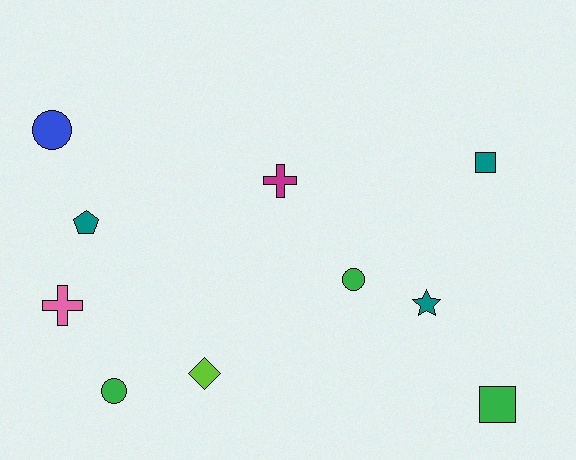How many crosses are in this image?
There are 2 crosses.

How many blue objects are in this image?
There is 1 blue object.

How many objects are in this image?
There are 10 objects.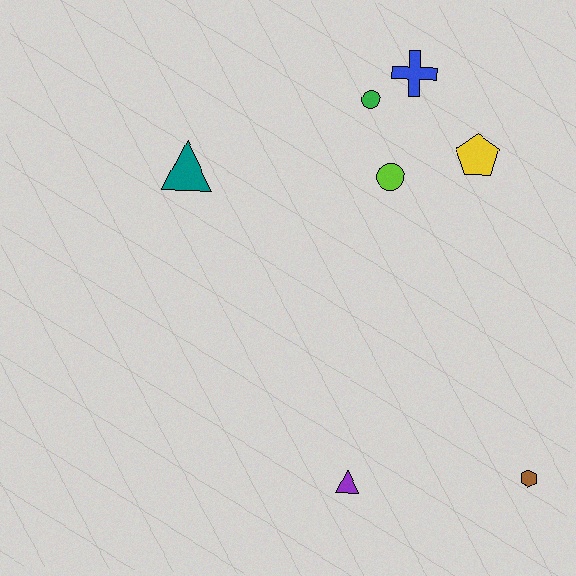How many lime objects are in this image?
There is 1 lime object.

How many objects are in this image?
There are 7 objects.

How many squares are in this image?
There are no squares.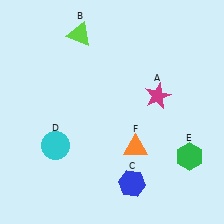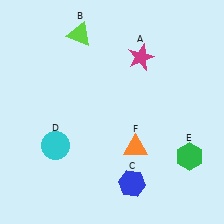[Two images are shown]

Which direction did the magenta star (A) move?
The magenta star (A) moved up.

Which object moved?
The magenta star (A) moved up.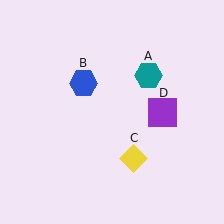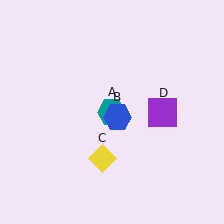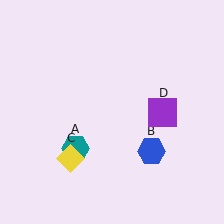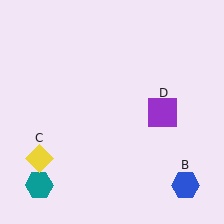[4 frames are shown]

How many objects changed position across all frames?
3 objects changed position: teal hexagon (object A), blue hexagon (object B), yellow diamond (object C).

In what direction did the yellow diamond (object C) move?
The yellow diamond (object C) moved left.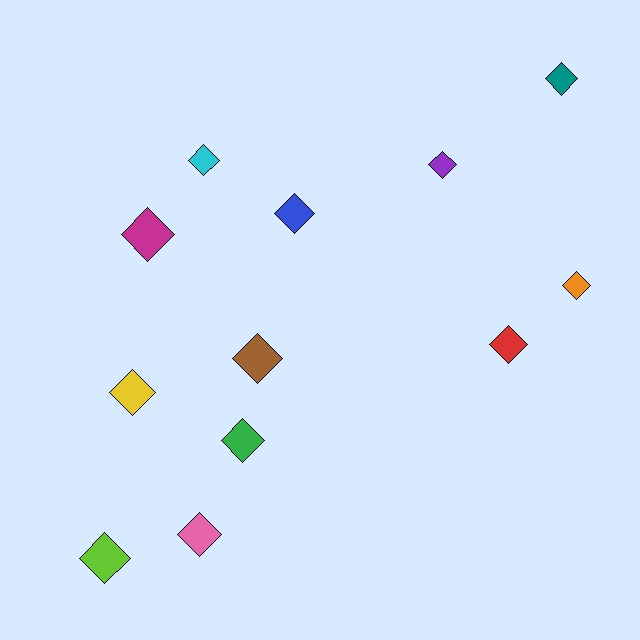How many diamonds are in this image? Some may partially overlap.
There are 12 diamonds.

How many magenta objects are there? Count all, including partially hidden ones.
There is 1 magenta object.